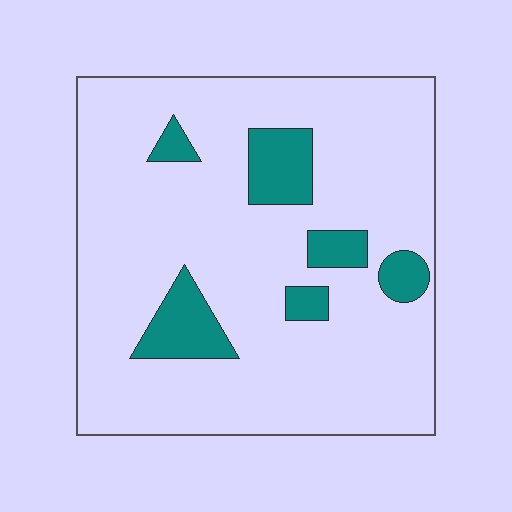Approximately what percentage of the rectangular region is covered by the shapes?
Approximately 15%.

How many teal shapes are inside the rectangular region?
6.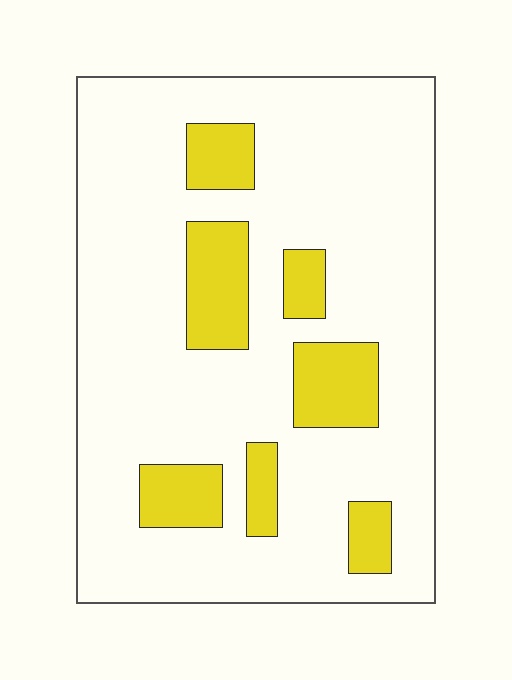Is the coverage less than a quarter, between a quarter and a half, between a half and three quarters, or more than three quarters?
Less than a quarter.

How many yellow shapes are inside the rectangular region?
7.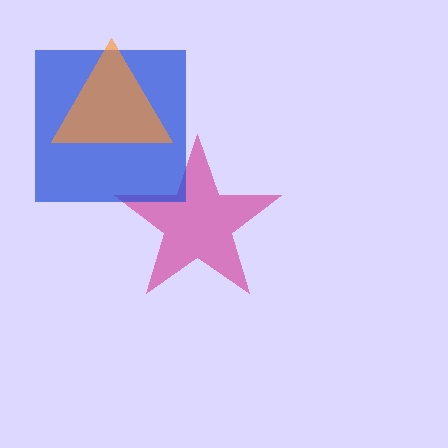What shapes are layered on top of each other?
The layered shapes are: a magenta star, a blue square, an orange triangle.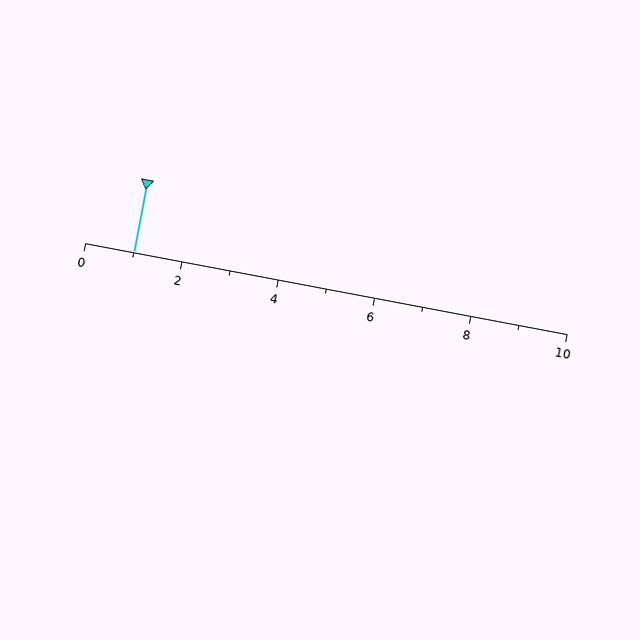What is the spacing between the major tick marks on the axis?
The major ticks are spaced 2 apart.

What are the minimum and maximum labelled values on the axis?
The axis runs from 0 to 10.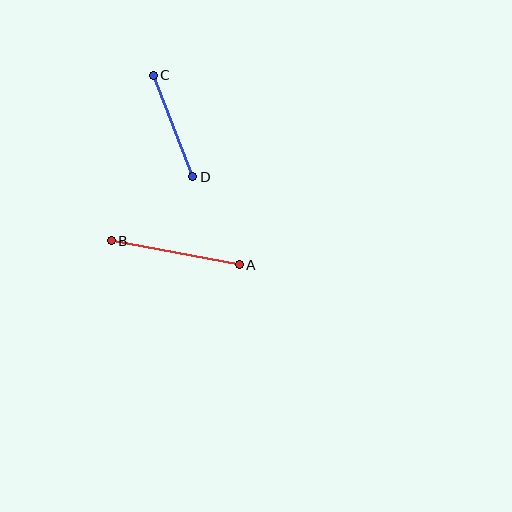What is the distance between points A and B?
The distance is approximately 131 pixels.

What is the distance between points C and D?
The distance is approximately 109 pixels.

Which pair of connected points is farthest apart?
Points A and B are farthest apart.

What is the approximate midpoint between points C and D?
The midpoint is at approximately (173, 126) pixels.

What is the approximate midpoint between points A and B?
The midpoint is at approximately (175, 253) pixels.